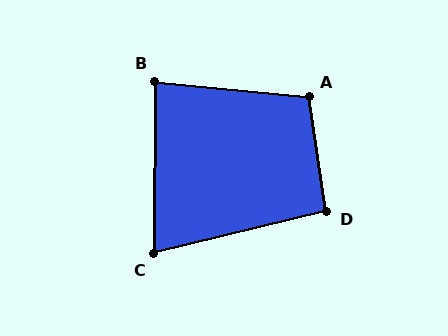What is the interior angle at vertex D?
Approximately 95 degrees (obtuse).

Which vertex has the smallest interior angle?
C, at approximately 76 degrees.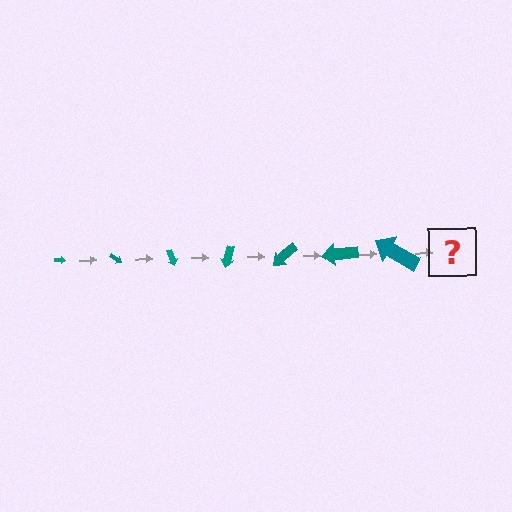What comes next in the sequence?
The next element should be an arrow, larger than the previous one and rotated 245 degrees from the start.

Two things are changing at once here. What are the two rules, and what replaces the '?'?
The two rules are that the arrow grows larger each step and it rotates 35 degrees each step. The '?' should be an arrow, larger than the previous one and rotated 245 degrees from the start.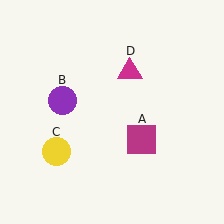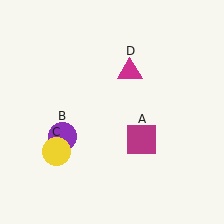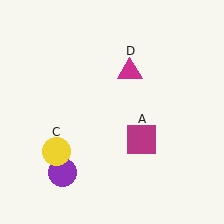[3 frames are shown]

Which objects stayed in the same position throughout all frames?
Magenta square (object A) and yellow circle (object C) and magenta triangle (object D) remained stationary.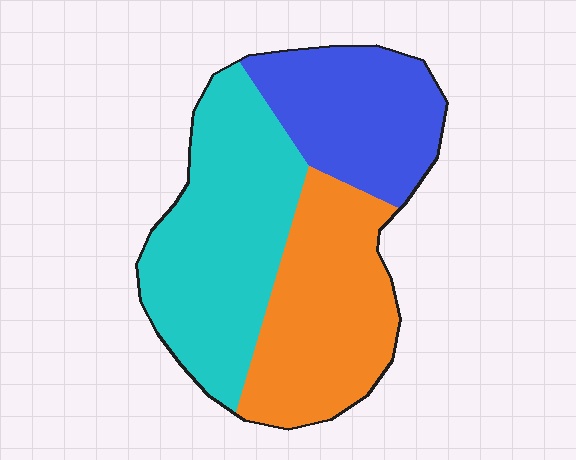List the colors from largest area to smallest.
From largest to smallest: cyan, orange, blue.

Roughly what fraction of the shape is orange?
Orange covers about 35% of the shape.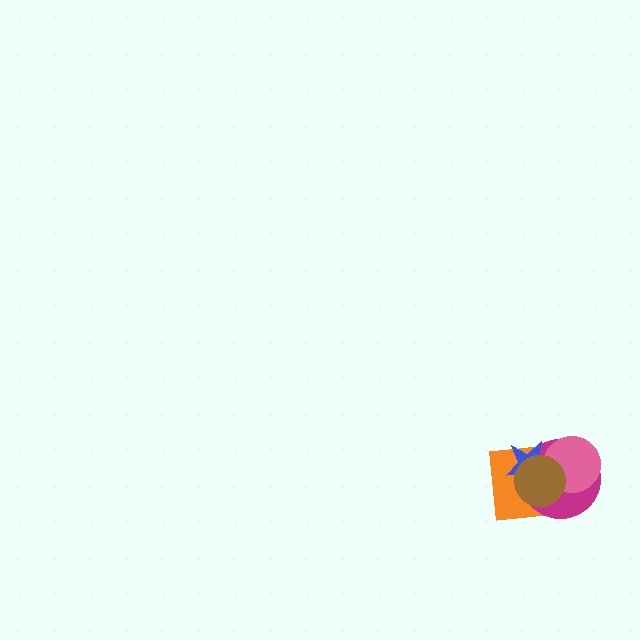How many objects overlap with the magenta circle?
4 objects overlap with the magenta circle.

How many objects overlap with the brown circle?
4 objects overlap with the brown circle.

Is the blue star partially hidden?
Yes, it is partially covered by another shape.